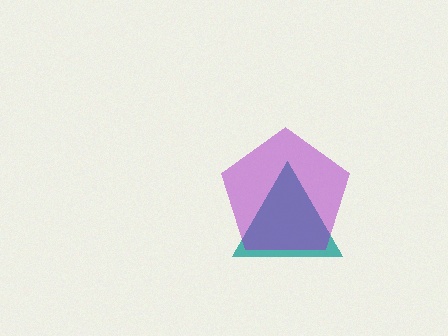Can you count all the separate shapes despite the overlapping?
Yes, there are 2 separate shapes.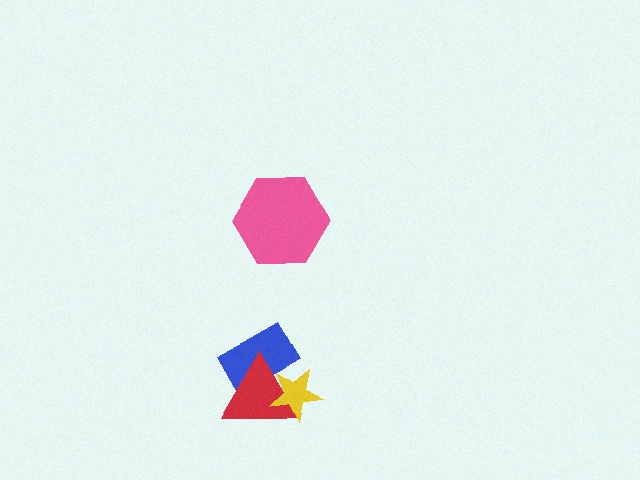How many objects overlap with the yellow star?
2 objects overlap with the yellow star.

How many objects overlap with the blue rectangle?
2 objects overlap with the blue rectangle.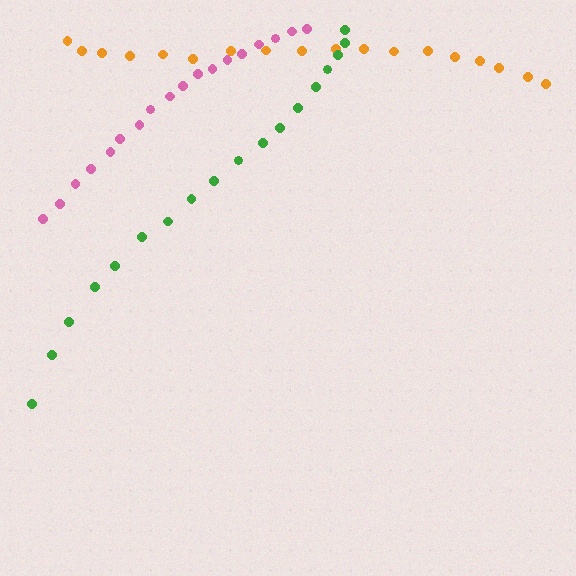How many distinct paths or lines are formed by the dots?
There are 3 distinct paths.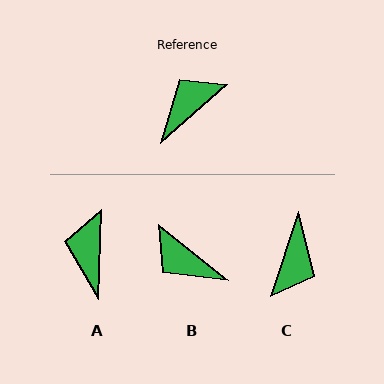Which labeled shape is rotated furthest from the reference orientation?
C, about 149 degrees away.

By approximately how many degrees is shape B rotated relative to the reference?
Approximately 100 degrees counter-clockwise.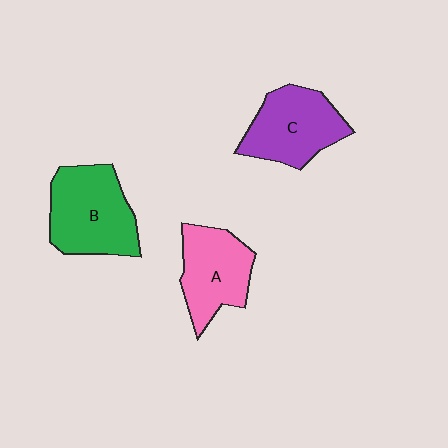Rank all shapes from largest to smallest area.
From largest to smallest: B (green), C (purple), A (pink).